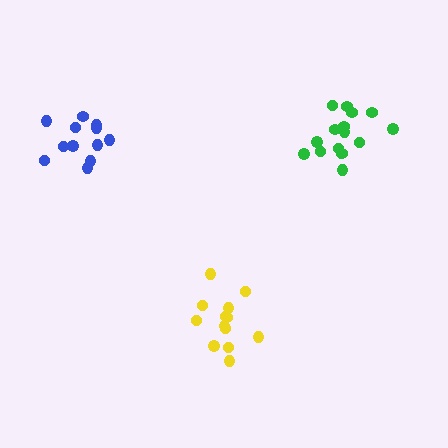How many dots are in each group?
Group 1: 12 dots, Group 2: 13 dots, Group 3: 17 dots (42 total).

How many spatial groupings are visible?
There are 3 spatial groupings.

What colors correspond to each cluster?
The clusters are colored: blue, yellow, green.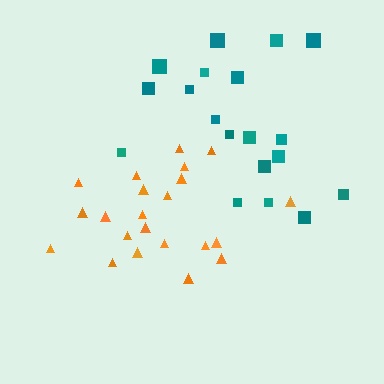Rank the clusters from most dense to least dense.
orange, teal.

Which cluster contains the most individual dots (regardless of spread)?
Orange (22).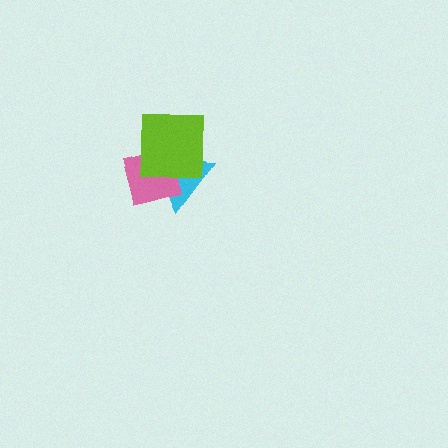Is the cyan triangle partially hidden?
Yes, it is partially covered by another shape.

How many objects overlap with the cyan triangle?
2 objects overlap with the cyan triangle.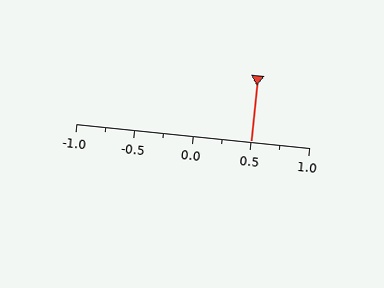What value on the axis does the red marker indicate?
The marker indicates approximately 0.5.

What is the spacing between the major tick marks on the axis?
The major ticks are spaced 0.5 apart.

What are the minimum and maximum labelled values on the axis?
The axis runs from -1.0 to 1.0.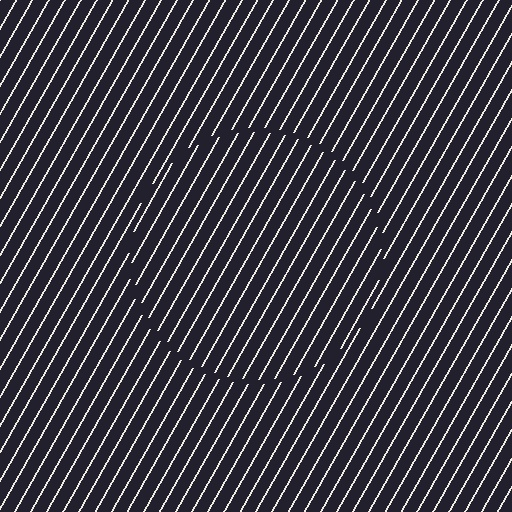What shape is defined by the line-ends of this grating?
An illusory circle. The interior of the shape contains the same grating, shifted by half a period — the contour is defined by the phase discontinuity where line-ends from the inner and outer gratings abut.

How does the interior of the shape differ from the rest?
The interior of the shape contains the same grating, shifted by half a period — the contour is defined by the phase discontinuity where line-ends from the inner and outer gratings abut.